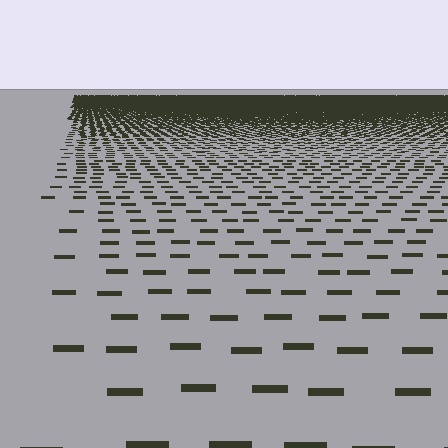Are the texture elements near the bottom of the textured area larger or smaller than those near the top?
Larger. Near the bottom, elements are closer to the viewer and appear at a bigger on-screen size.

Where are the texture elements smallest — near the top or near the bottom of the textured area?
Near the top.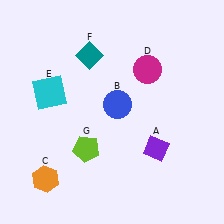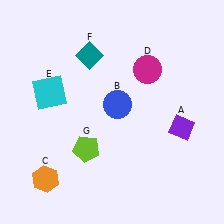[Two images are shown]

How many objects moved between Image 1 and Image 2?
1 object moved between the two images.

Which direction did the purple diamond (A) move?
The purple diamond (A) moved right.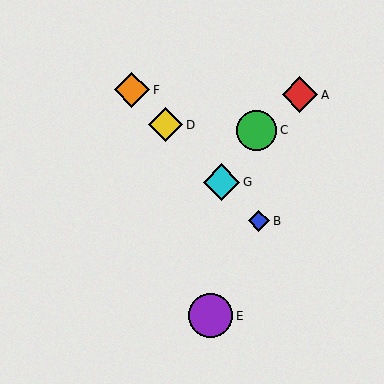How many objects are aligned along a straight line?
4 objects (B, D, F, G) are aligned along a straight line.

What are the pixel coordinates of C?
Object C is at (257, 130).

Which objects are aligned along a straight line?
Objects B, D, F, G are aligned along a straight line.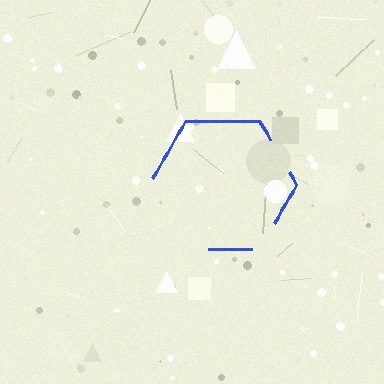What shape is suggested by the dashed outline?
The dashed outline suggests a hexagon.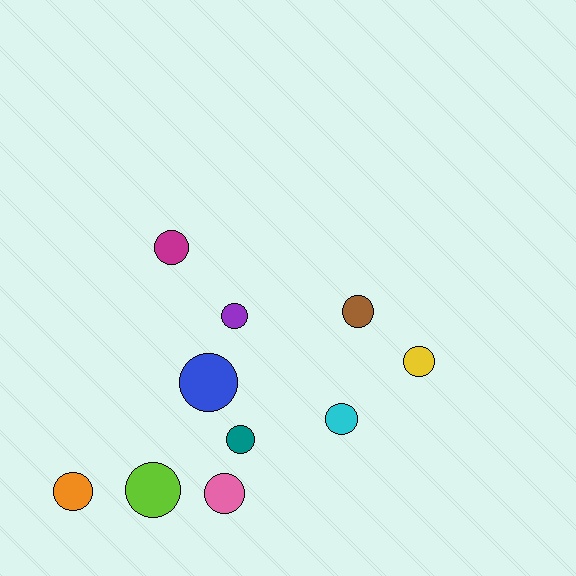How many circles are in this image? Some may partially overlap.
There are 10 circles.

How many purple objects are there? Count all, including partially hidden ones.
There is 1 purple object.